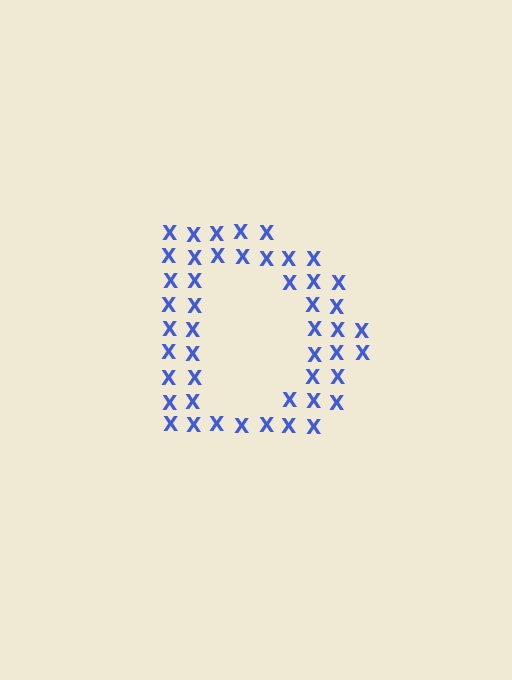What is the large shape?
The large shape is the letter D.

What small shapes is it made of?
It is made of small letter X's.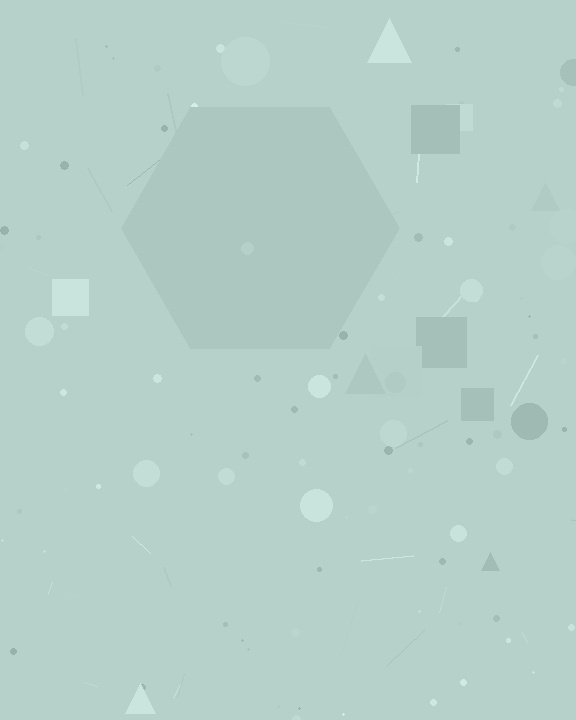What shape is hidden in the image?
A hexagon is hidden in the image.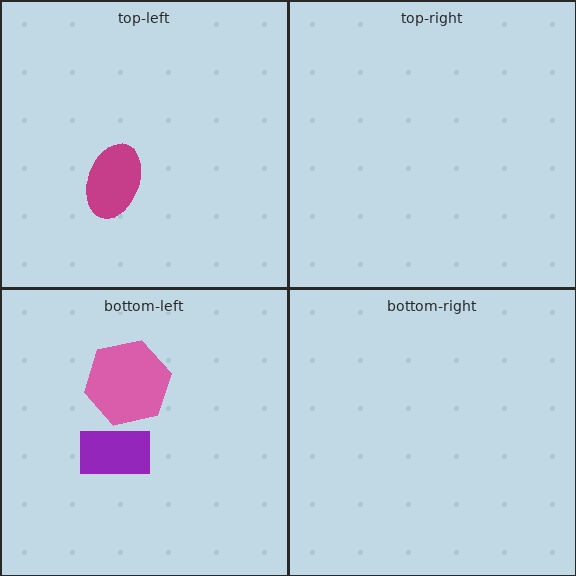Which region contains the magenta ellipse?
The top-left region.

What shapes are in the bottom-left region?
The pink hexagon, the purple rectangle.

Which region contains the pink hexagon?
The bottom-left region.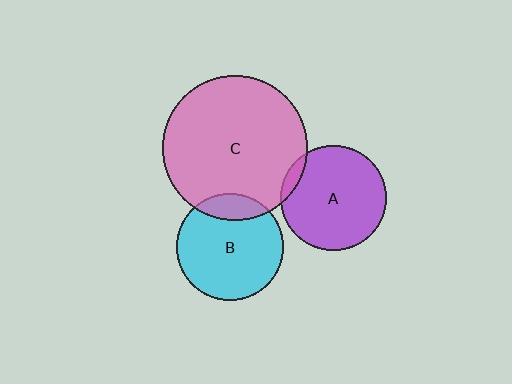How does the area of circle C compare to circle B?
Approximately 1.9 times.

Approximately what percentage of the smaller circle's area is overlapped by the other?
Approximately 5%.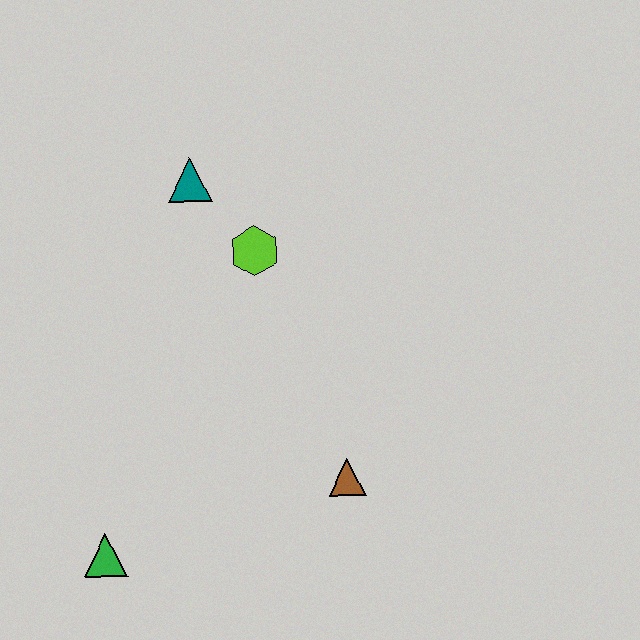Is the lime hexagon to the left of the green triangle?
No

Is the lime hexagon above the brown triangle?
Yes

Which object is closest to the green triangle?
The brown triangle is closest to the green triangle.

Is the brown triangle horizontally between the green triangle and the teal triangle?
No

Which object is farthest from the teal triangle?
The green triangle is farthest from the teal triangle.